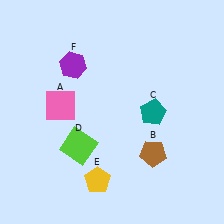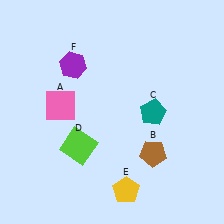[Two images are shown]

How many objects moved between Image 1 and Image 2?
1 object moved between the two images.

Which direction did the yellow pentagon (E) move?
The yellow pentagon (E) moved right.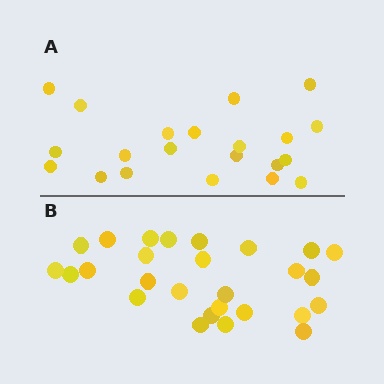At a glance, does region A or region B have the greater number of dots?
Region B (the bottom region) has more dots.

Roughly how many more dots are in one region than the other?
Region B has about 6 more dots than region A.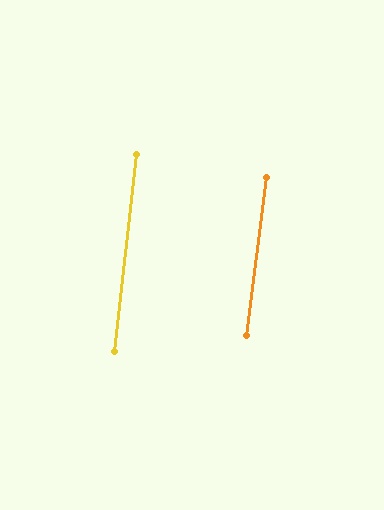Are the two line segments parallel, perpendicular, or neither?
Parallel — their directions differ by only 1.1°.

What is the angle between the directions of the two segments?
Approximately 1 degree.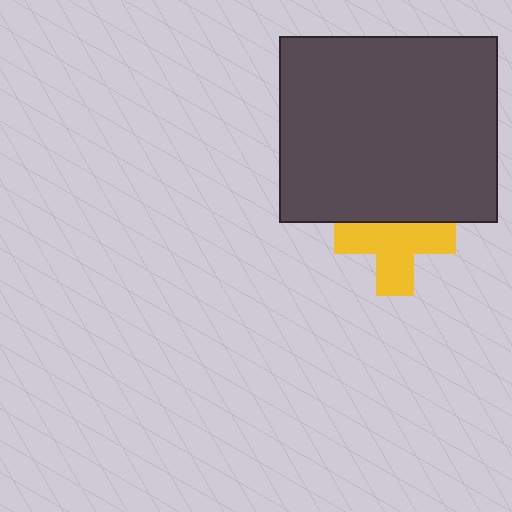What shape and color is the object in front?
The object in front is a dark gray rectangle.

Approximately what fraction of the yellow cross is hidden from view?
Roughly 33% of the yellow cross is hidden behind the dark gray rectangle.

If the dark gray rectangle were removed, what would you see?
You would see the complete yellow cross.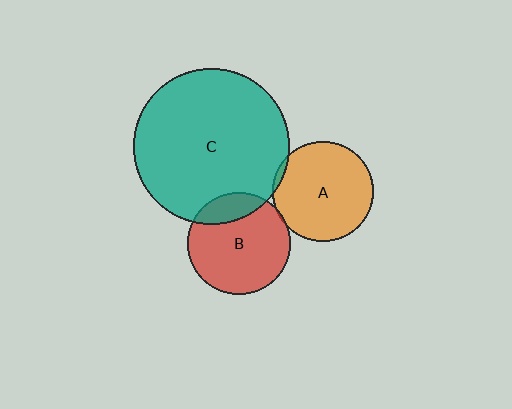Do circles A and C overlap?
Yes.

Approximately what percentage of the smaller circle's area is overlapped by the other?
Approximately 5%.